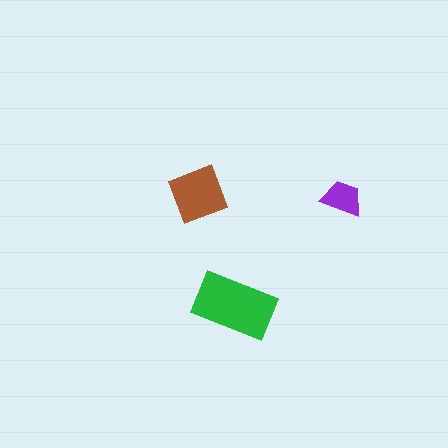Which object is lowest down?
The green rectangle is bottommost.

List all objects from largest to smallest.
The green rectangle, the brown diamond, the purple trapezoid.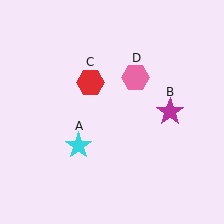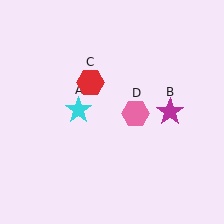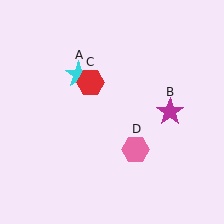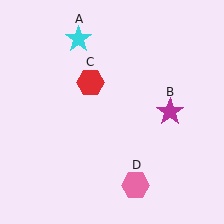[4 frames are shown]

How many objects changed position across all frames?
2 objects changed position: cyan star (object A), pink hexagon (object D).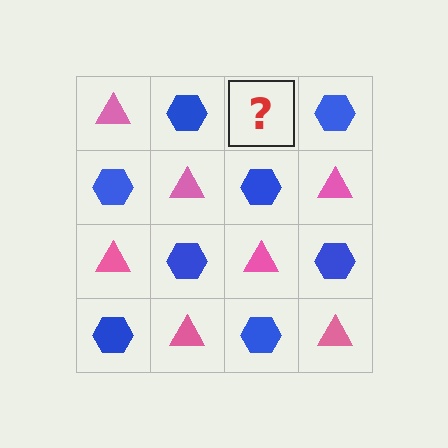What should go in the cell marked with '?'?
The missing cell should contain a pink triangle.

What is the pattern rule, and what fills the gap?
The rule is that it alternates pink triangle and blue hexagon in a checkerboard pattern. The gap should be filled with a pink triangle.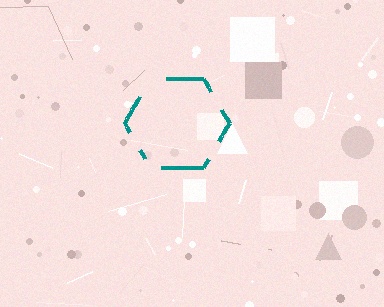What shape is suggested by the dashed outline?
The dashed outline suggests a hexagon.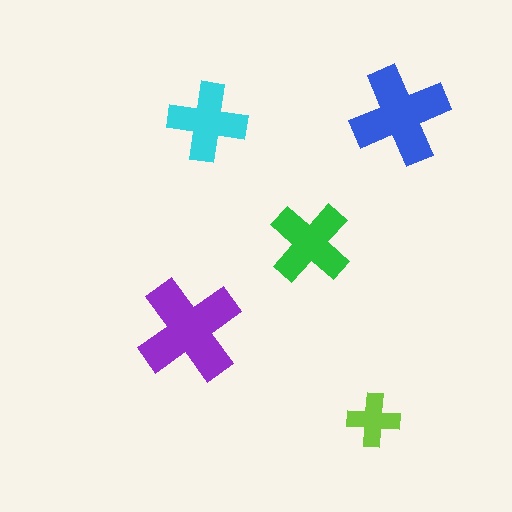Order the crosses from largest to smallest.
the purple one, the blue one, the green one, the cyan one, the lime one.